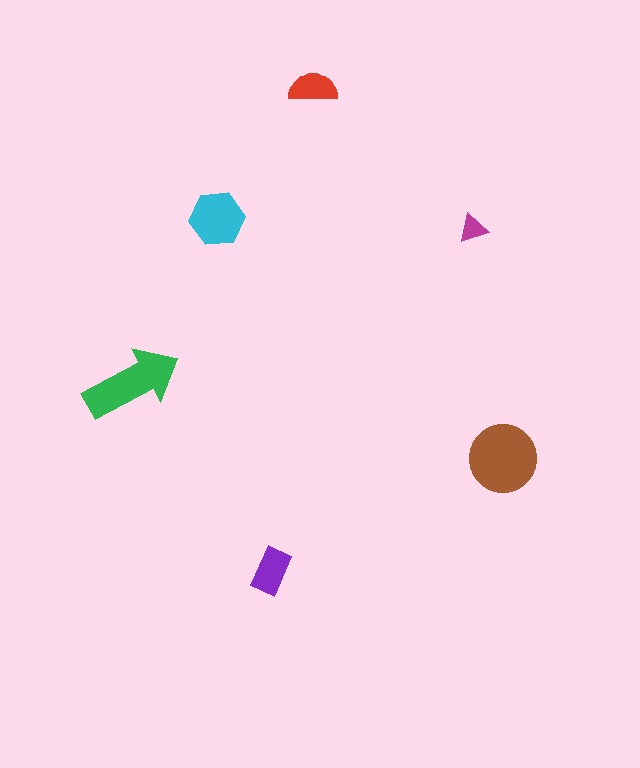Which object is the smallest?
The magenta triangle.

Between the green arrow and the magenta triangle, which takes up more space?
The green arrow.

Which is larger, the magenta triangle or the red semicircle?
The red semicircle.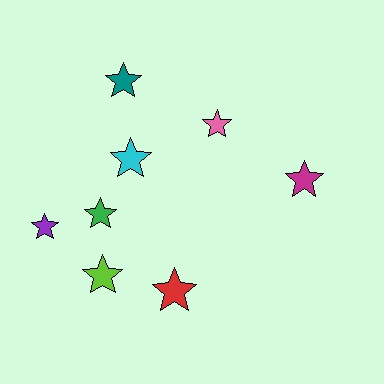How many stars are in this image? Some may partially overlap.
There are 8 stars.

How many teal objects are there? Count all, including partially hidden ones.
There is 1 teal object.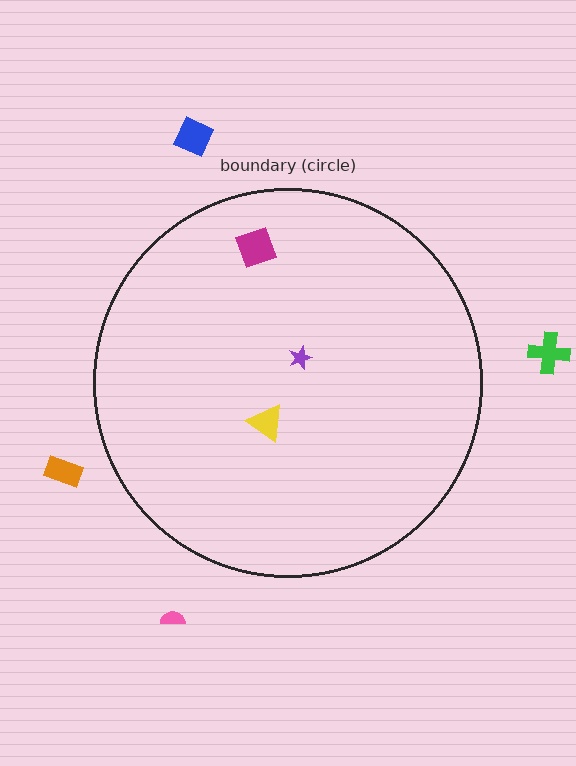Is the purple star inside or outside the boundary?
Inside.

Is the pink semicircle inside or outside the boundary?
Outside.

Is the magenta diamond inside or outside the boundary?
Inside.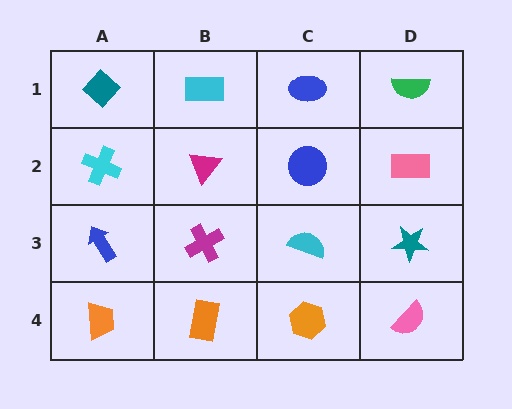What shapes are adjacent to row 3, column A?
A cyan cross (row 2, column A), an orange trapezoid (row 4, column A), a magenta cross (row 3, column B).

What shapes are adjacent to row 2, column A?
A teal diamond (row 1, column A), a blue arrow (row 3, column A), a magenta triangle (row 2, column B).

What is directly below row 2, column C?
A cyan semicircle.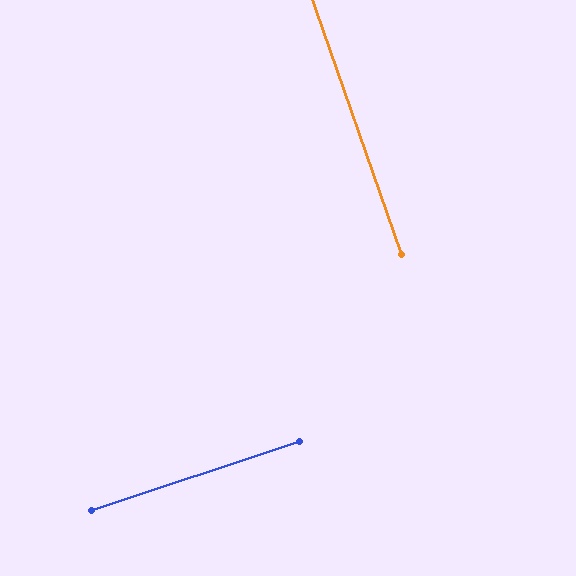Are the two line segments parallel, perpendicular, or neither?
Perpendicular — they meet at approximately 89°.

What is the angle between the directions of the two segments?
Approximately 89 degrees.